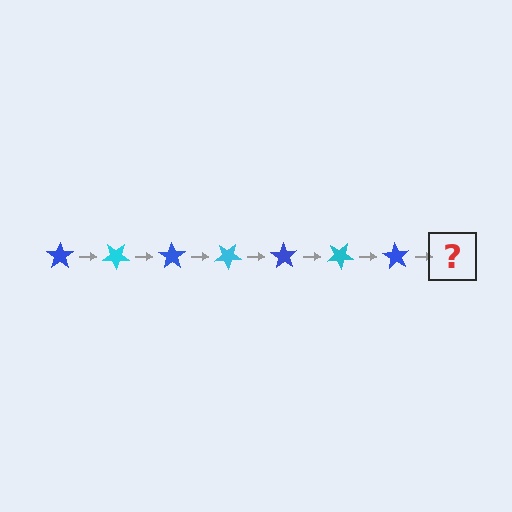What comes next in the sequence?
The next element should be a cyan star, rotated 245 degrees from the start.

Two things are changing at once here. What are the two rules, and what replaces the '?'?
The two rules are that it rotates 35 degrees each step and the color cycles through blue and cyan. The '?' should be a cyan star, rotated 245 degrees from the start.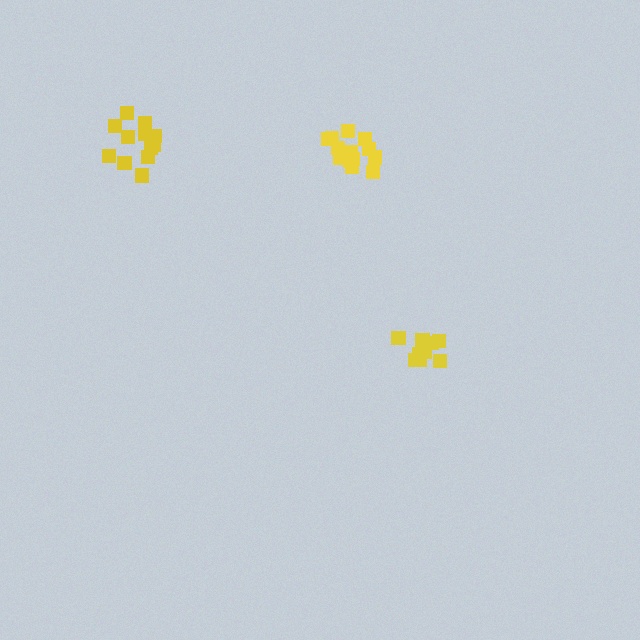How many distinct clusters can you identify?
There are 3 distinct clusters.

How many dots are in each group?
Group 1: 12 dots, Group 2: 9 dots, Group 3: 13 dots (34 total).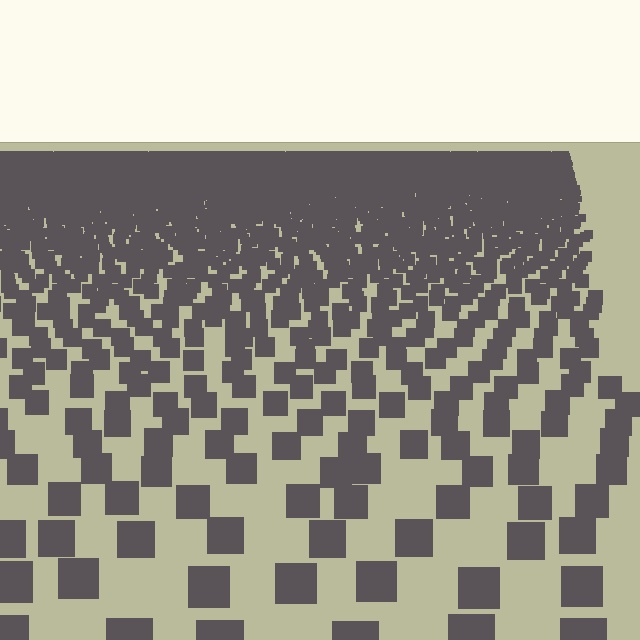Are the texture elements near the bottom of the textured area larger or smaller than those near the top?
Larger. Near the bottom, elements are closer to the viewer and appear at a bigger on-screen size.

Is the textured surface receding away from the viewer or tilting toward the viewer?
The surface is receding away from the viewer. Texture elements get smaller and denser toward the top.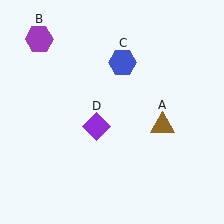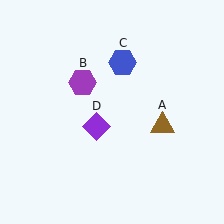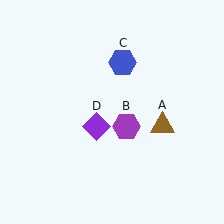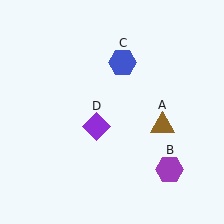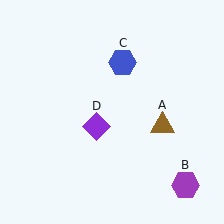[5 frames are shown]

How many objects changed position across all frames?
1 object changed position: purple hexagon (object B).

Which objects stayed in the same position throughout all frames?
Brown triangle (object A) and blue hexagon (object C) and purple diamond (object D) remained stationary.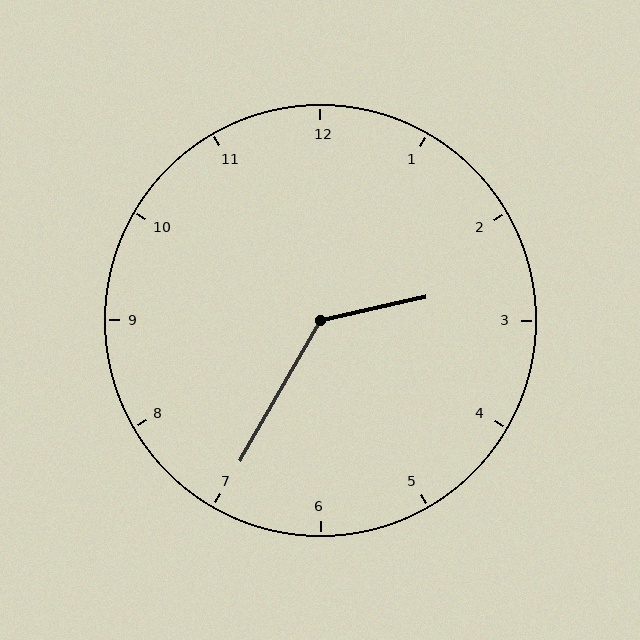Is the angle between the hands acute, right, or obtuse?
It is obtuse.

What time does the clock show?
2:35.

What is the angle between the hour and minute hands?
Approximately 132 degrees.